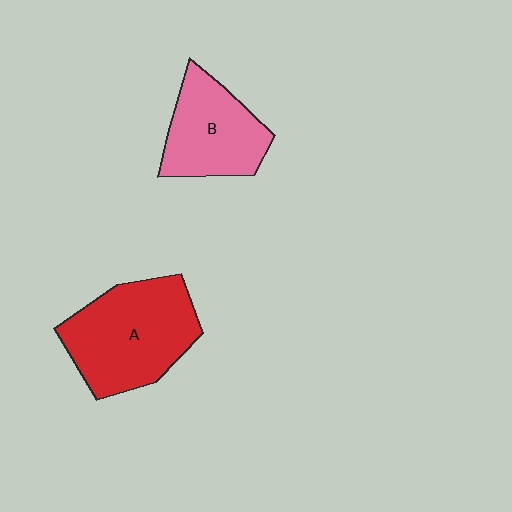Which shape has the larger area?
Shape A (red).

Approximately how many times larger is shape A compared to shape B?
Approximately 1.4 times.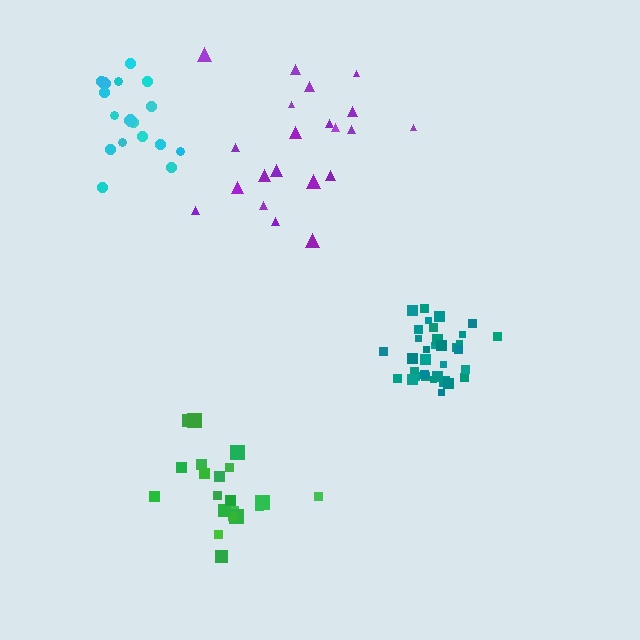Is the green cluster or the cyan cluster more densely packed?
Cyan.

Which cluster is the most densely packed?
Teal.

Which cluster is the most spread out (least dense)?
Purple.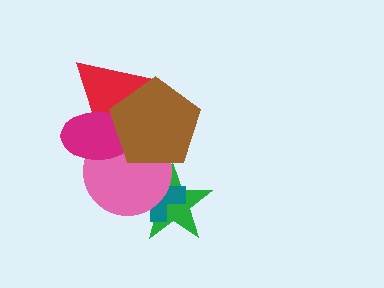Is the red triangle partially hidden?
Yes, it is partially covered by another shape.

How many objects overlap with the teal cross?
2 objects overlap with the teal cross.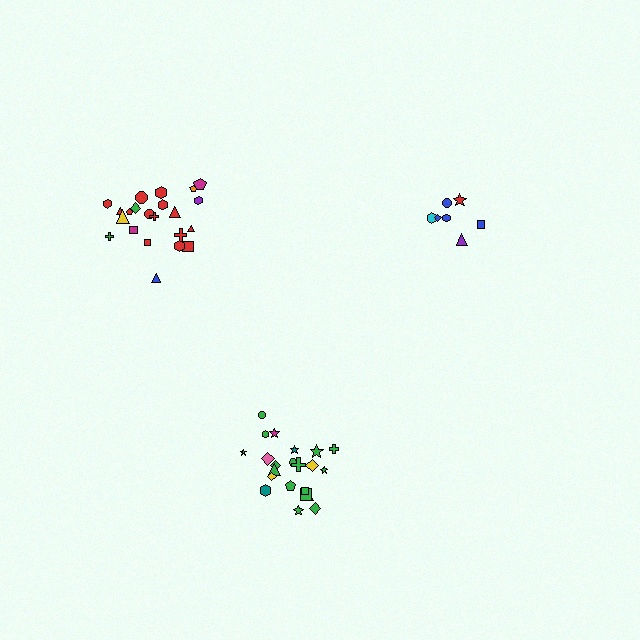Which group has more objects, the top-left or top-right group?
The top-left group.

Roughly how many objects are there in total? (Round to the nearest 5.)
Roughly 50 objects in total.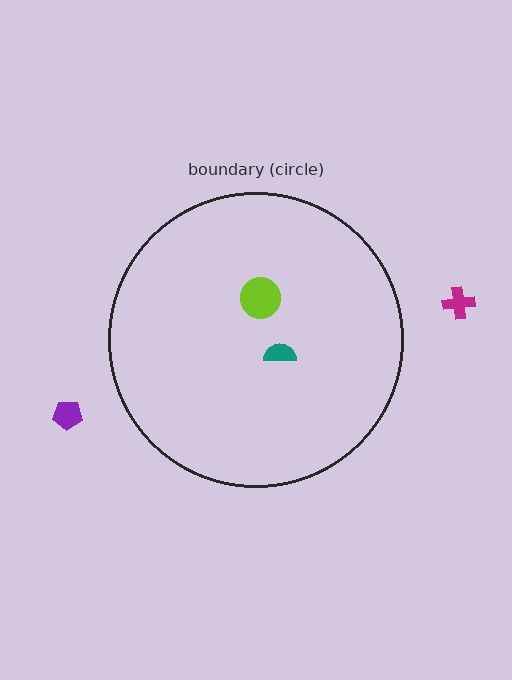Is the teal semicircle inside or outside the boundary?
Inside.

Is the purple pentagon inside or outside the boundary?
Outside.